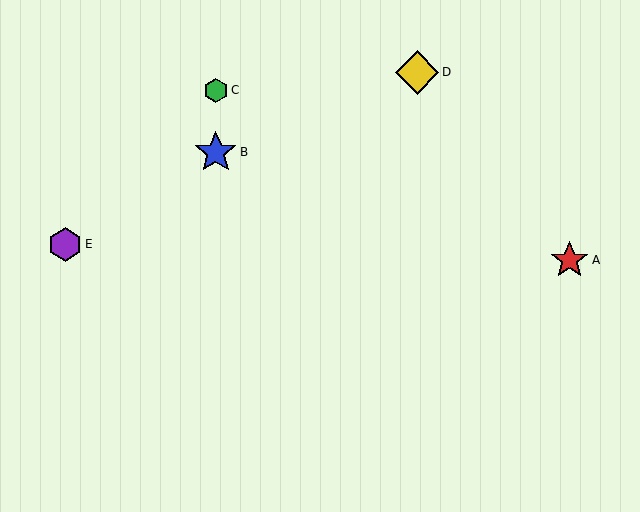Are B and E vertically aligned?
No, B is at x≈216 and E is at x≈65.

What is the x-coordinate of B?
Object B is at x≈216.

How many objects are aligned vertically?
2 objects (B, C) are aligned vertically.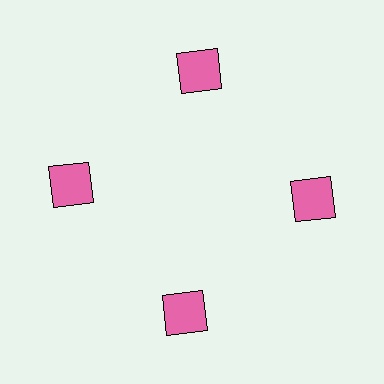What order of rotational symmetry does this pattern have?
This pattern has 4-fold rotational symmetry.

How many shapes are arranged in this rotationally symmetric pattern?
There are 4 shapes, arranged in 4 groups of 1.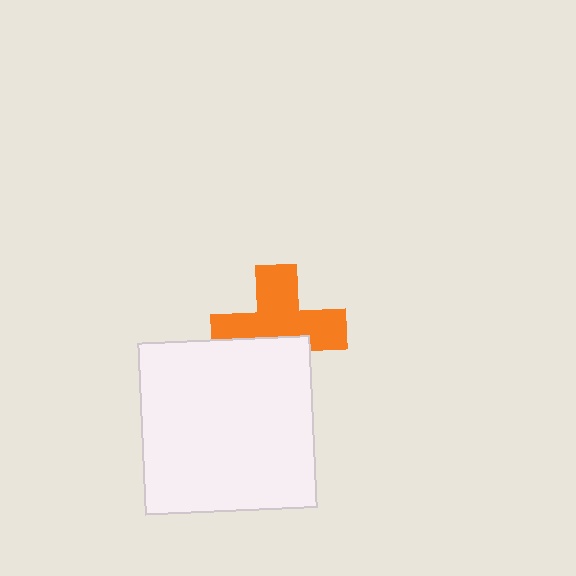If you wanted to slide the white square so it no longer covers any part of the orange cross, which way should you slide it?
Slide it down — that is the most direct way to separate the two shapes.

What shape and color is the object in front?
The object in front is a white square.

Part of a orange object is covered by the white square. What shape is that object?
It is a cross.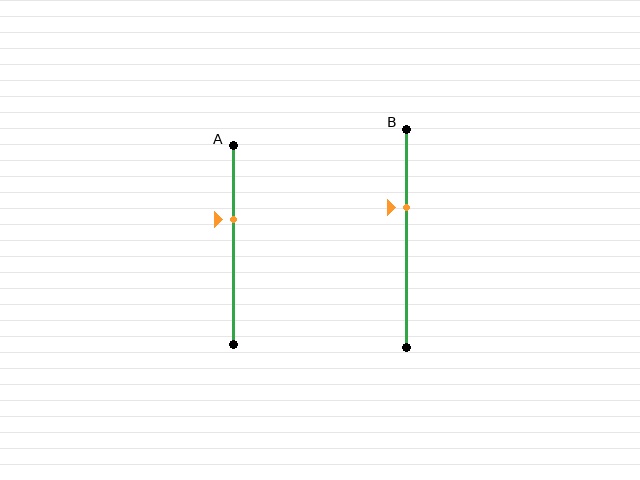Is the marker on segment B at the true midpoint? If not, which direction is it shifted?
No, the marker on segment B is shifted upward by about 14% of the segment length.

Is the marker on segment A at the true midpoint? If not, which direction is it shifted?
No, the marker on segment A is shifted upward by about 13% of the segment length.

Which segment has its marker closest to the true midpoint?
Segment A has its marker closest to the true midpoint.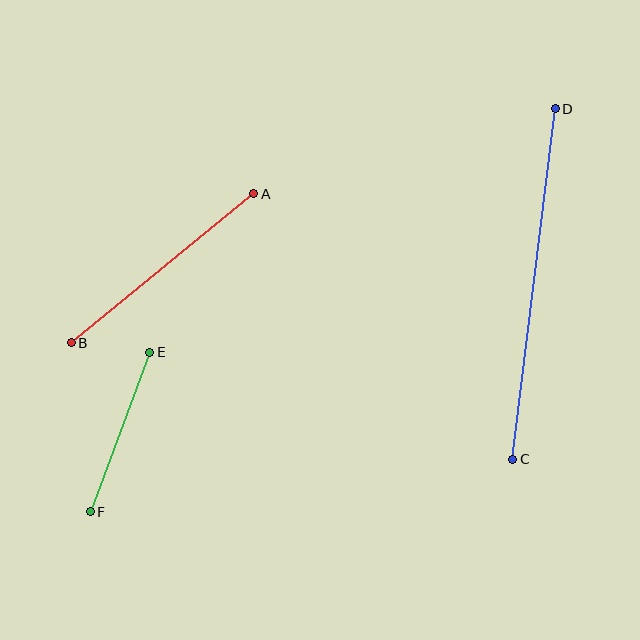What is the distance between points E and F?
The distance is approximately 171 pixels.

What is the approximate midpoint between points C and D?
The midpoint is at approximately (534, 284) pixels.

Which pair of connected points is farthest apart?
Points C and D are farthest apart.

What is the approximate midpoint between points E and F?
The midpoint is at approximately (120, 432) pixels.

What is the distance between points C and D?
The distance is approximately 353 pixels.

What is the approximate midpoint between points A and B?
The midpoint is at approximately (162, 268) pixels.